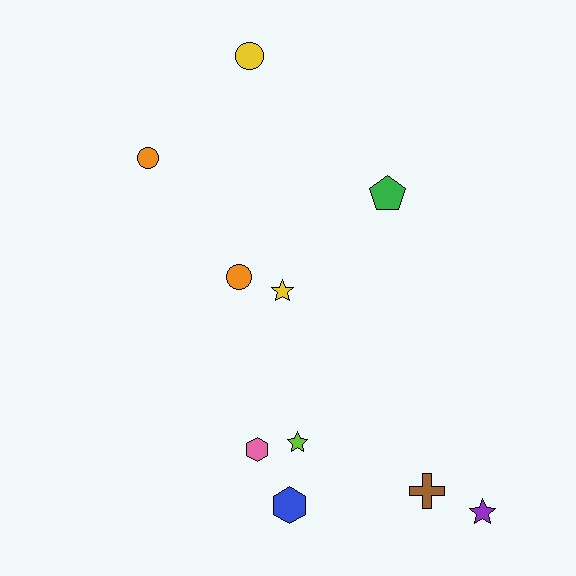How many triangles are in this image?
There are no triangles.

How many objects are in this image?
There are 10 objects.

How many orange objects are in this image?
There are 2 orange objects.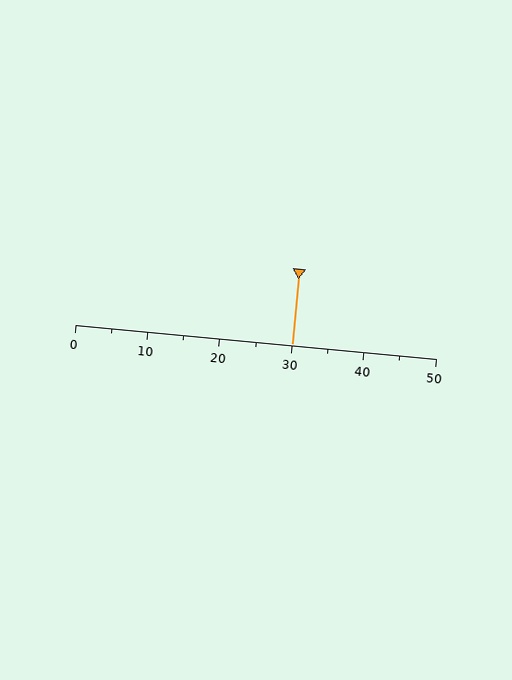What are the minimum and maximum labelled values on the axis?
The axis runs from 0 to 50.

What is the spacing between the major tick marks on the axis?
The major ticks are spaced 10 apart.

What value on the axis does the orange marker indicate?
The marker indicates approximately 30.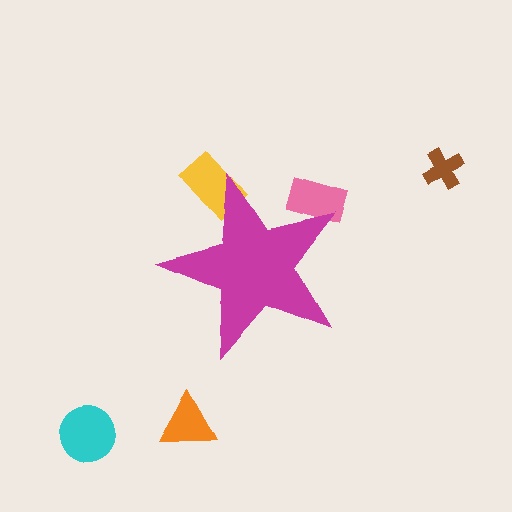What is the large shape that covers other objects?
A magenta star.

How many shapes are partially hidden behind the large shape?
2 shapes are partially hidden.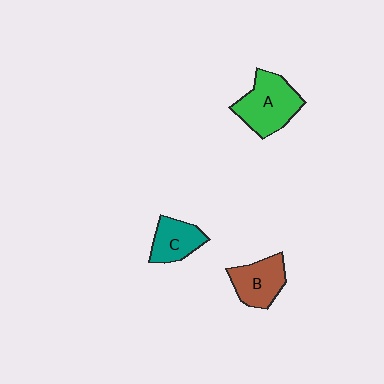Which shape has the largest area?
Shape A (green).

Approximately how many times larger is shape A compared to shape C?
Approximately 1.6 times.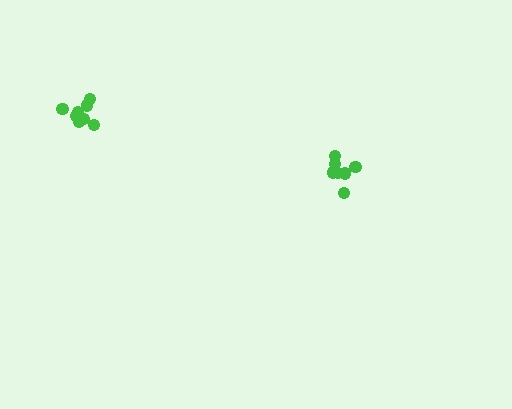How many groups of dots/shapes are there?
There are 2 groups.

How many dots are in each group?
Group 1: 7 dots, Group 2: 8 dots (15 total).